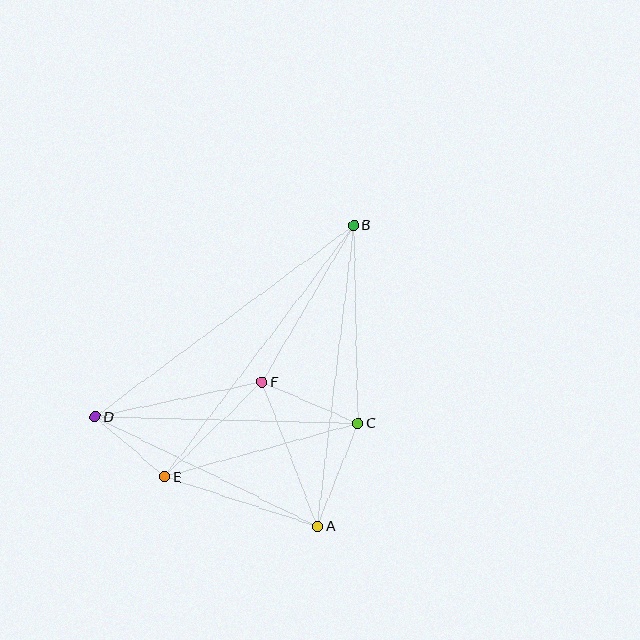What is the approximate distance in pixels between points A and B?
The distance between A and B is approximately 303 pixels.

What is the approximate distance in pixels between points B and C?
The distance between B and C is approximately 198 pixels.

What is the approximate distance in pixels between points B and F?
The distance between B and F is approximately 181 pixels.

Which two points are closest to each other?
Points D and E are closest to each other.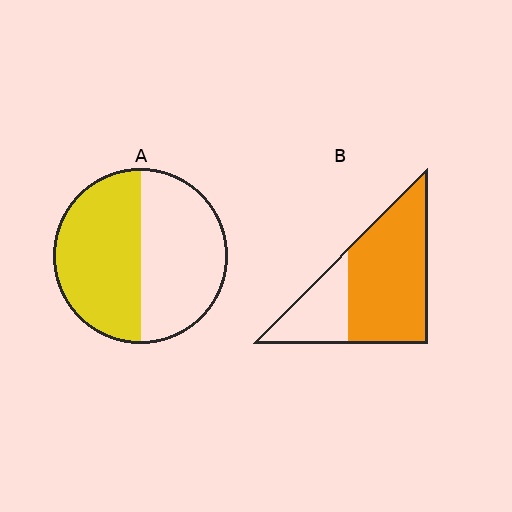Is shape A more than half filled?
Roughly half.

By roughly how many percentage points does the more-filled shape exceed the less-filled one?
By roughly 20 percentage points (B over A).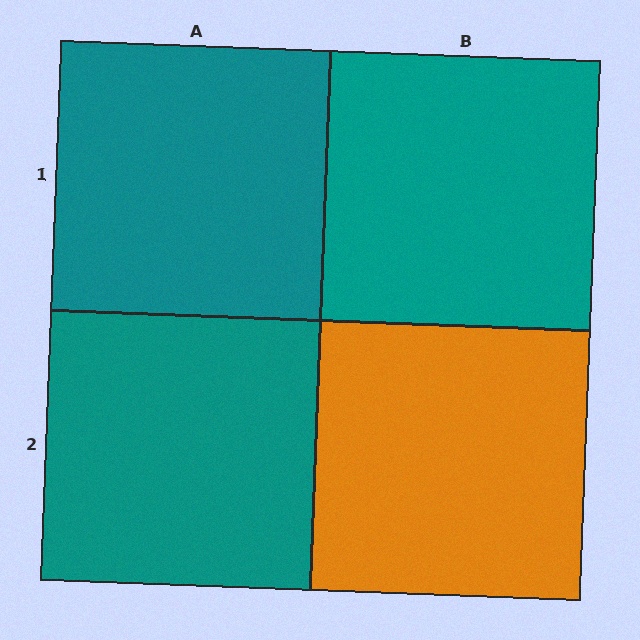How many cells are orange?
1 cell is orange.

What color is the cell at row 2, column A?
Teal.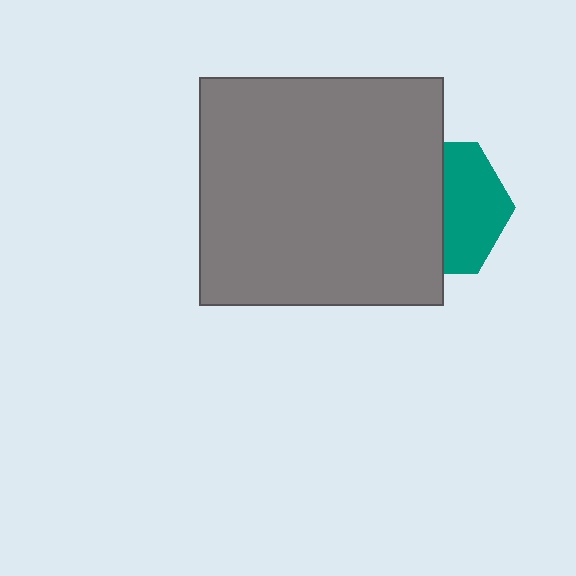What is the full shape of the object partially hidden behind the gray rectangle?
The partially hidden object is a teal hexagon.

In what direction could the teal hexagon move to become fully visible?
The teal hexagon could move right. That would shift it out from behind the gray rectangle entirely.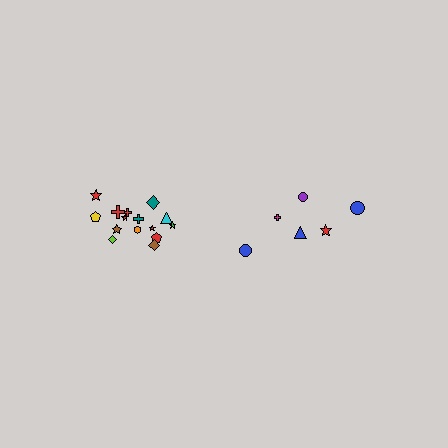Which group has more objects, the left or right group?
The left group.